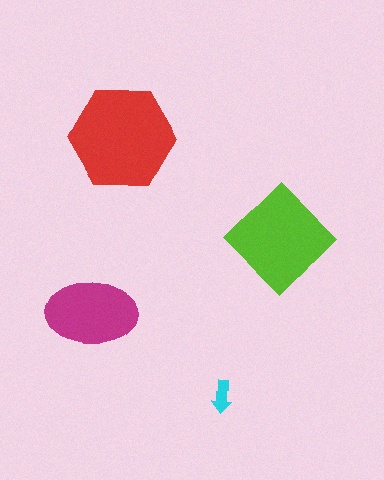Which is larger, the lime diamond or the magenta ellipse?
The lime diamond.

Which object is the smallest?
The cyan arrow.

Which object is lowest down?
The cyan arrow is bottommost.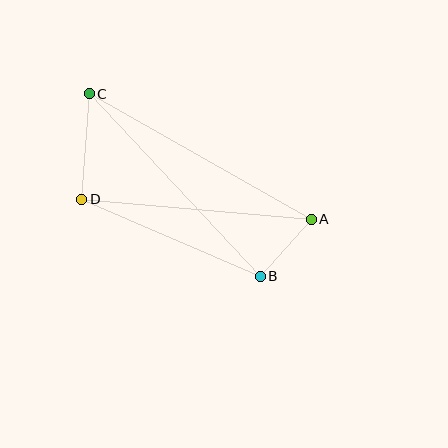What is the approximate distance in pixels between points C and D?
The distance between C and D is approximately 106 pixels.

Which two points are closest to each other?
Points A and B are closest to each other.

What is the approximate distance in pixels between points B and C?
The distance between B and C is approximately 250 pixels.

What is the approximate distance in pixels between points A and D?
The distance between A and D is approximately 230 pixels.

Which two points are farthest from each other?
Points A and C are farthest from each other.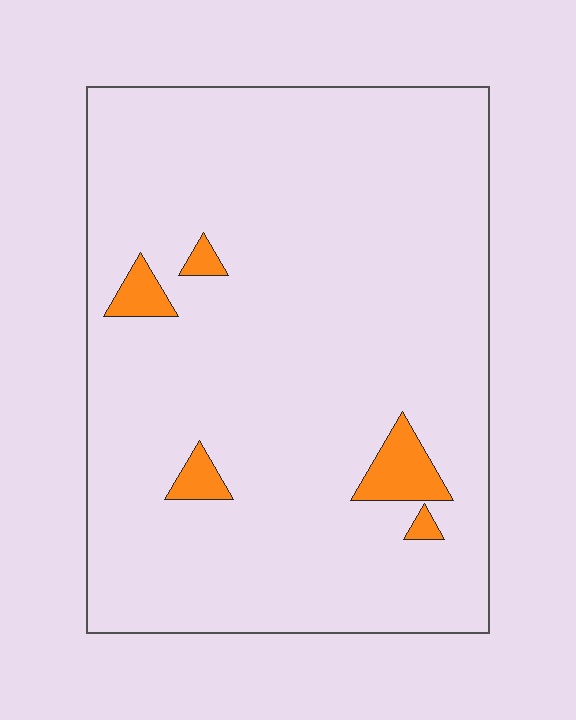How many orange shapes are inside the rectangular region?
5.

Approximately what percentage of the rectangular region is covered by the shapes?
Approximately 5%.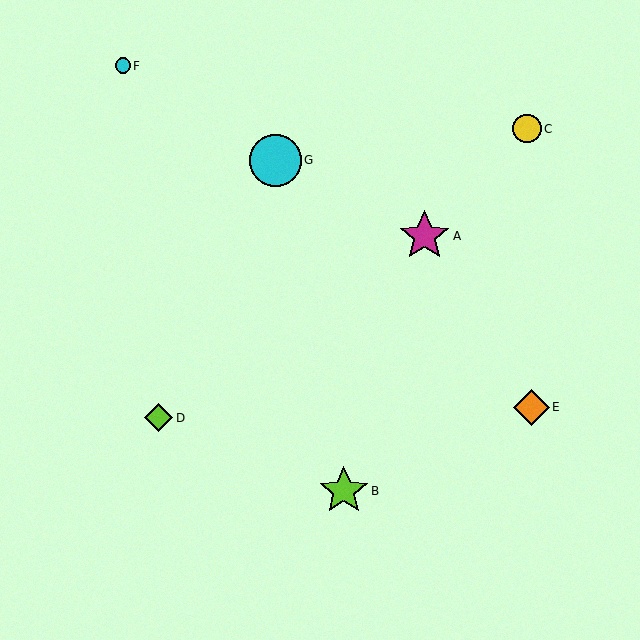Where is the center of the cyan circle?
The center of the cyan circle is at (276, 160).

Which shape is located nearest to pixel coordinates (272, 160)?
The cyan circle (labeled G) at (276, 160) is nearest to that location.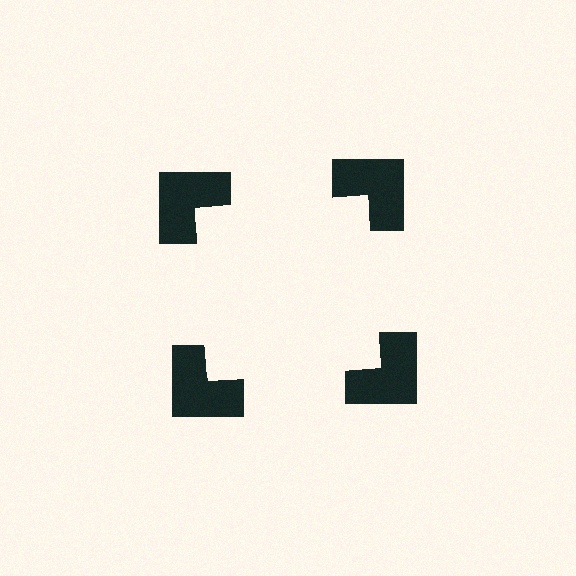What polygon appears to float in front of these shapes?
An illusory square — its edges are inferred from the aligned wedge cuts in the notched squares, not physically drawn.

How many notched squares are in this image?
There are 4 — one at each vertex of the illusory square.